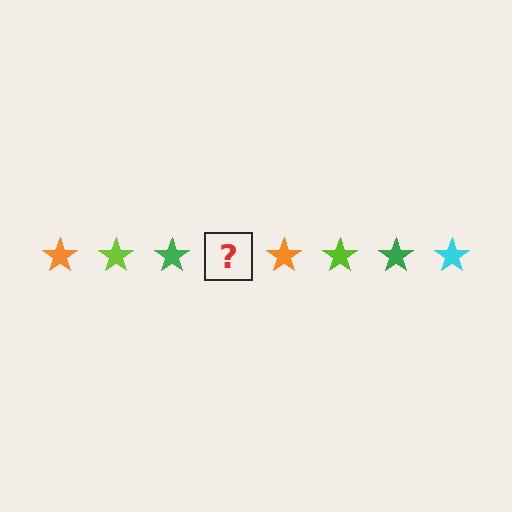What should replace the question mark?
The question mark should be replaced with a cyan star.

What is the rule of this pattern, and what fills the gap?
The rule is that the pattern cycles through orange, lime, green, cyan stars. The gap should be filled with a cyan star.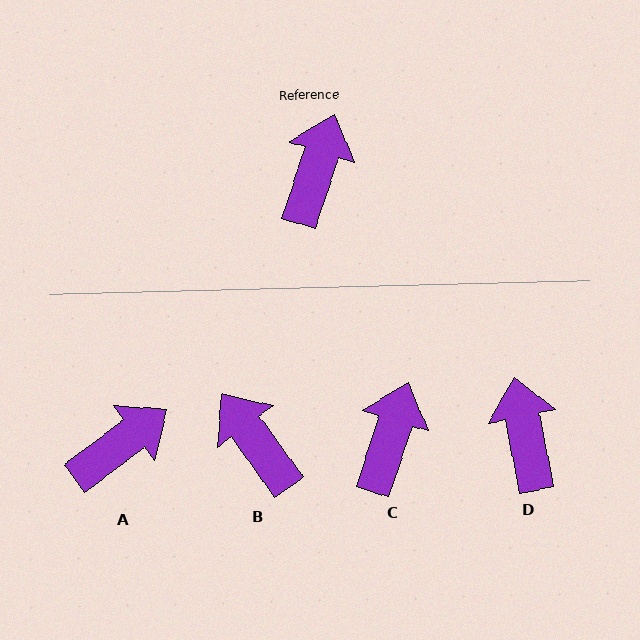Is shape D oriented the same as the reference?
No, it is off by about 30 degrees.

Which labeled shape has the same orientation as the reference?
C.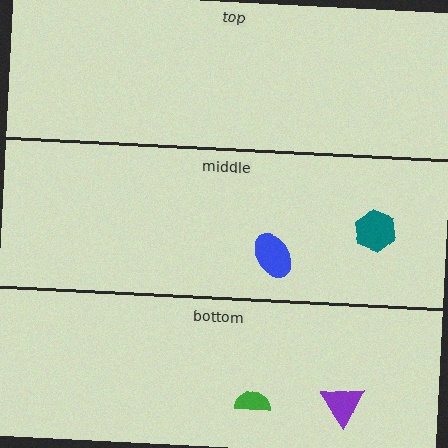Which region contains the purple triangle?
The bottom region.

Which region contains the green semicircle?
The bottom region.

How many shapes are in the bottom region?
2.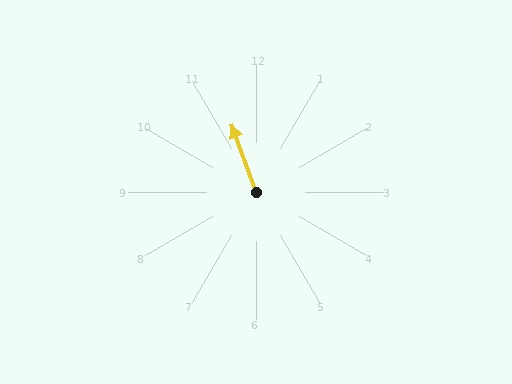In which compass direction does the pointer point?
North.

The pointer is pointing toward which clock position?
Roughly 11 o'clock.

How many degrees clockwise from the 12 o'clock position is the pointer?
Approximately 340 degrees.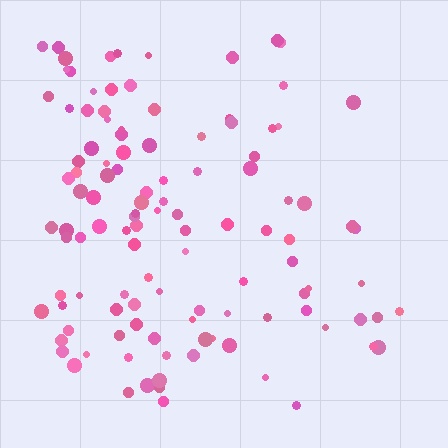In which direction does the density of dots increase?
From right to left, with the left side densest.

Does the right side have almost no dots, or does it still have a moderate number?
Still a moderate number, just noticeably fewer than the left.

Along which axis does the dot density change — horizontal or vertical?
Horizontal.